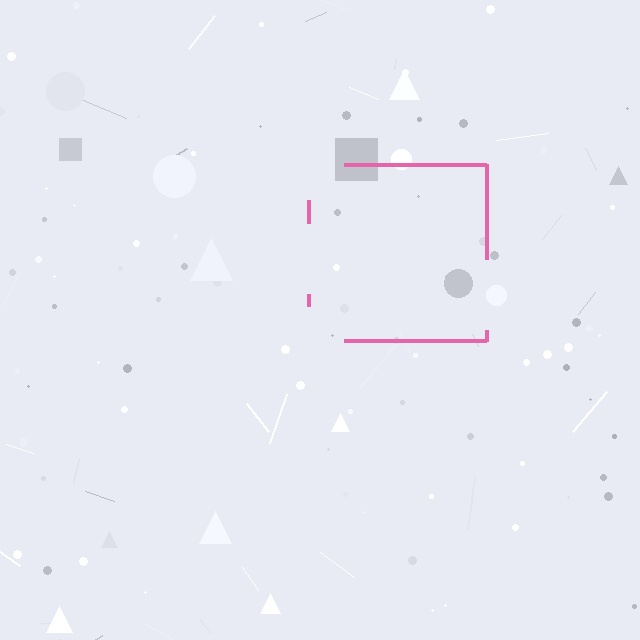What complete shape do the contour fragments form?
The contour fragments form a square.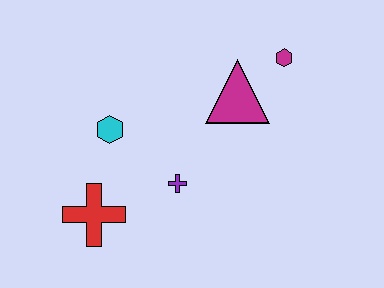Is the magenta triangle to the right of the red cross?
Yes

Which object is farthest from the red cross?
The magenta hexagon is farthest from the red cross.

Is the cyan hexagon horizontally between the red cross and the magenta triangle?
Yes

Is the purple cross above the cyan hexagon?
No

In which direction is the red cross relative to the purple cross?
The red cross is to the left of the purple cross.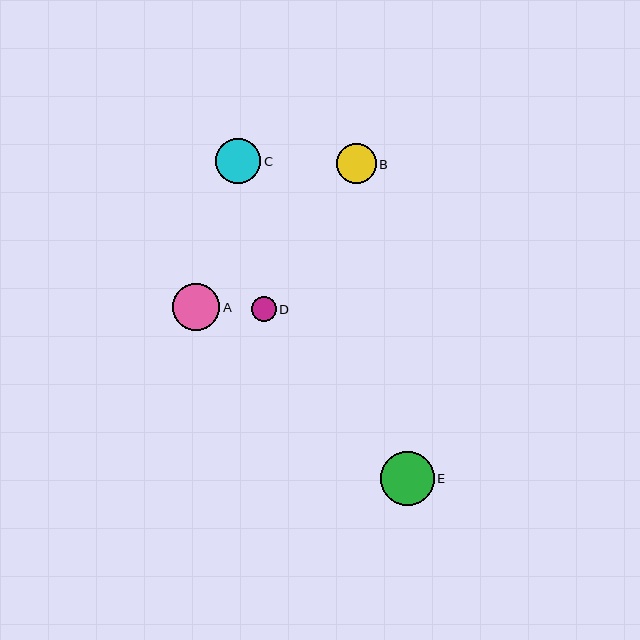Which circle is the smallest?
Circle D is the smallest with a size of approximately 25 pixels.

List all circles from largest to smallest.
From largest to smallest: E, A, C, B, D.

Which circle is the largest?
Circle E is the largest with a size of approximately 54 pixels.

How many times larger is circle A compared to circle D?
Circle A is approximately 1.9 times the size of circle D.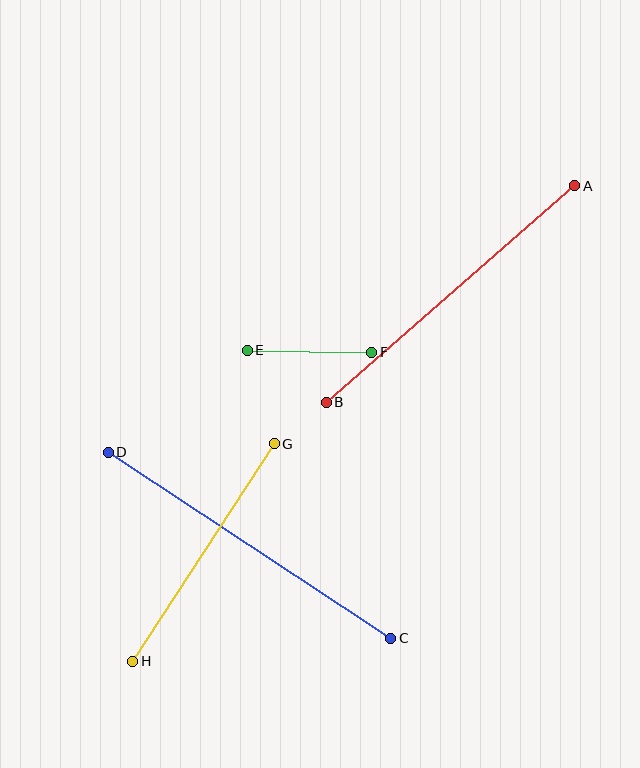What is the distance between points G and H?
The distance is approximately 259 pixels.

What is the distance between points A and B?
The distance is approximately 330 pixels.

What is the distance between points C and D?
The distance is approximately 338 pixels.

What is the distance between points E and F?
The distance is approximately 125 pixels.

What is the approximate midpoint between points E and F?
The midpoint is at approximately (310, 351) pixels.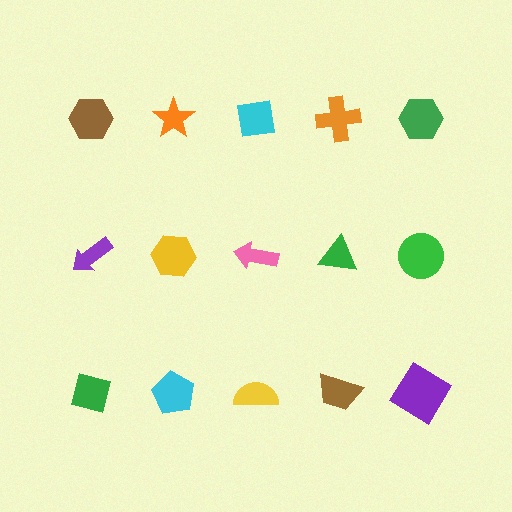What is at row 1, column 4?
An orange cross.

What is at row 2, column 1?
A purple arrow.